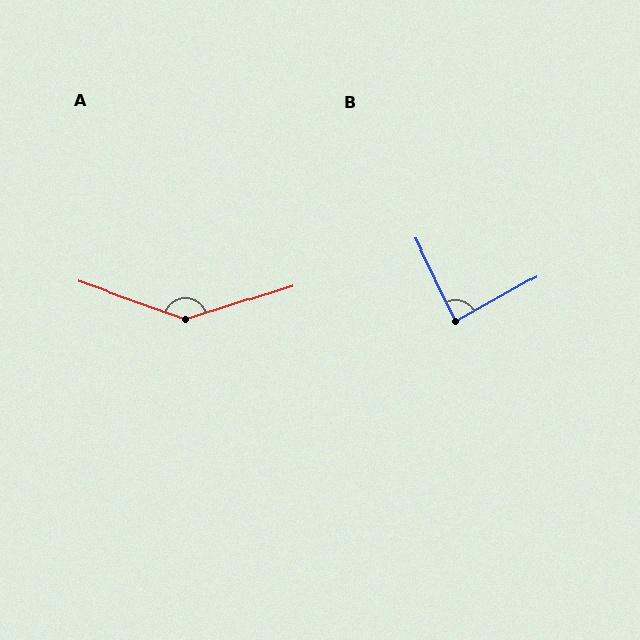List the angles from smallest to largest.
B (87°), A (142°).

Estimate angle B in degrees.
Approximately 87 degrees.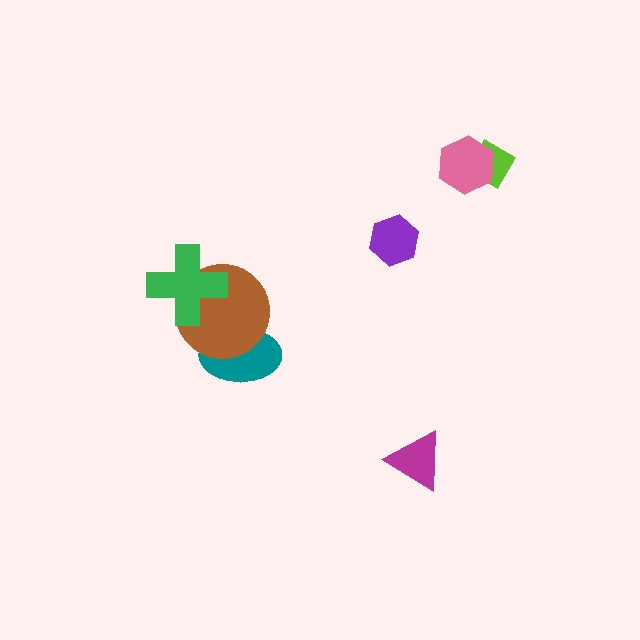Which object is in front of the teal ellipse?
The brown circle is in front of the teal ellipse.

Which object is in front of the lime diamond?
The pink hexagon is in front of the lime diamond.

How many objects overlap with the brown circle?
2 objects overlap with the brown circle.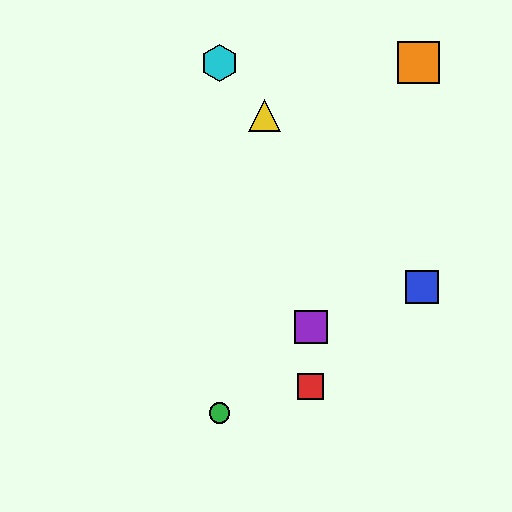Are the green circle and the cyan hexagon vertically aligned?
Yes, both are at x≈219.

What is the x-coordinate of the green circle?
The green circle is at x≈219.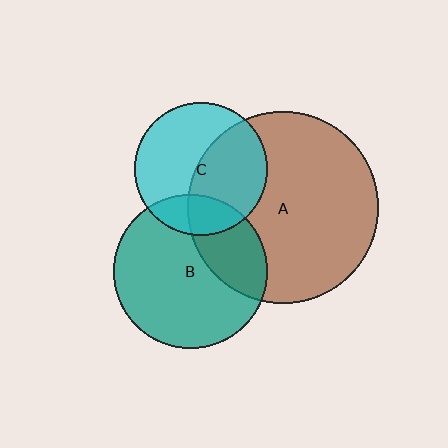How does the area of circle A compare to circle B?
Approximately 1.6 times.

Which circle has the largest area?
Circle A (brown).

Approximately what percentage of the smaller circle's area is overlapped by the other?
Approximately 45%.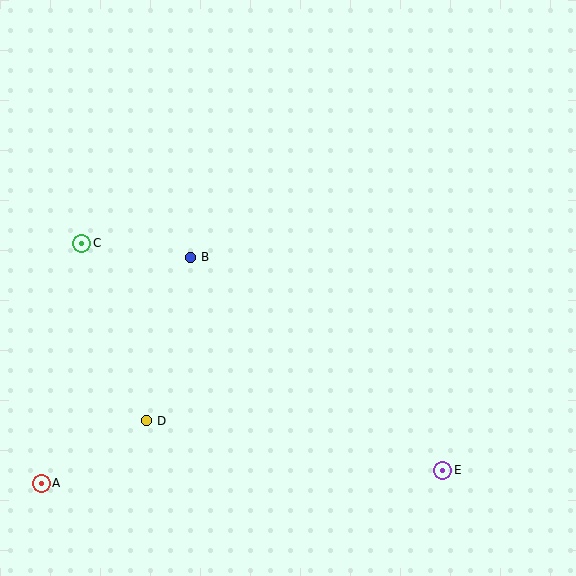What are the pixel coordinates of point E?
Point E is at (443, 470).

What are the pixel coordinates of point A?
Point A is at (41, 483).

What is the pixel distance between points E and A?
The distance between E and A is 402 pixels.